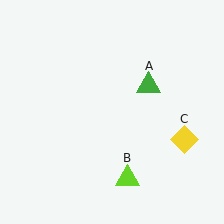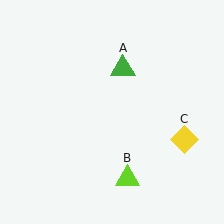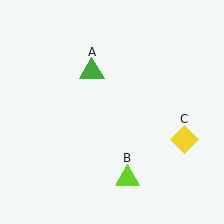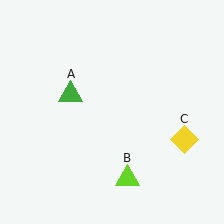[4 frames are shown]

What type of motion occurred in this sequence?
The green triangle (object A) rotated counterclockwise around the center of the scene.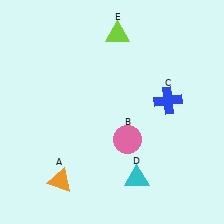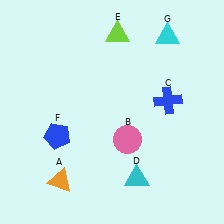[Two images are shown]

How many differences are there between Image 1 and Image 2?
There are 2 differences between the two images.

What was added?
A blue pentagon (F), a cyan triangle (G) were added in Image 2.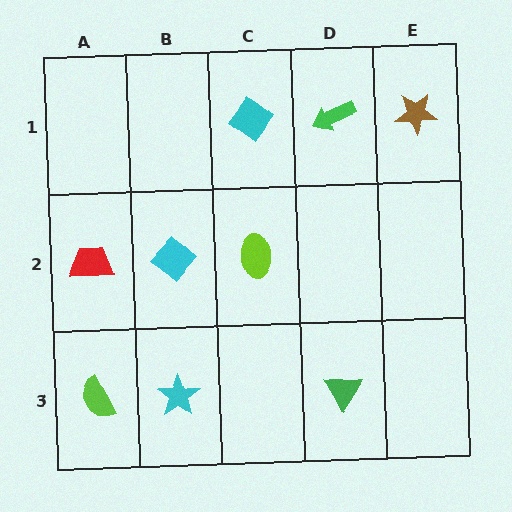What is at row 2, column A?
A red trapezoid.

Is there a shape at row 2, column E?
No, that cell is empty.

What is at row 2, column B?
A cyan diamond.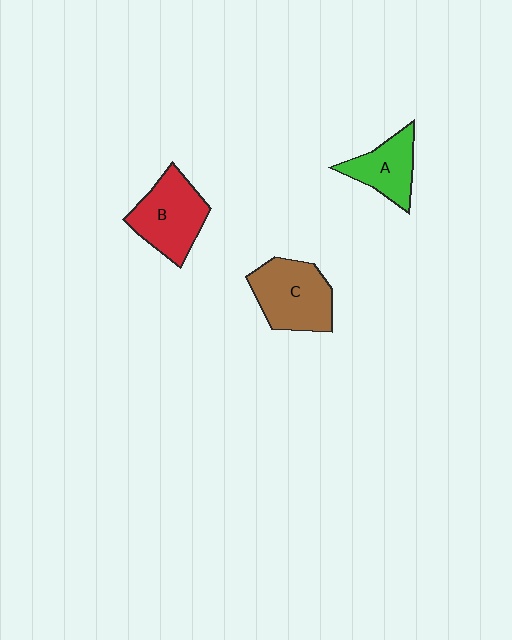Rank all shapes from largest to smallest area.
From largest to smallest: C (brown), B (red), A (green).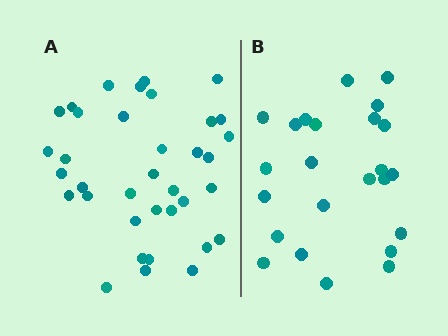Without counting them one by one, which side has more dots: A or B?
Region A (the left region) has more dots.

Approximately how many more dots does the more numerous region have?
Region A has roughly 12 or so more dots than region B.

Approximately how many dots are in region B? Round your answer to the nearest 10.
About 20 dots. (The exact count is 24, which rounds to 20.)